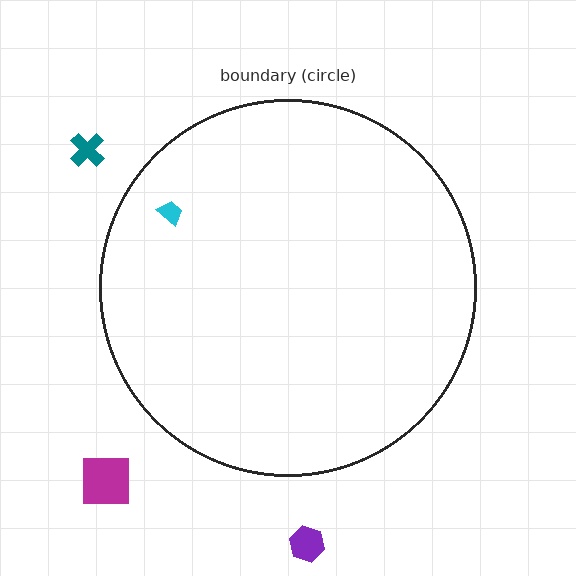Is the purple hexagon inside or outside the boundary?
Outside.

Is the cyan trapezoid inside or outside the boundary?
Inside.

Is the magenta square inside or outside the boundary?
Outside.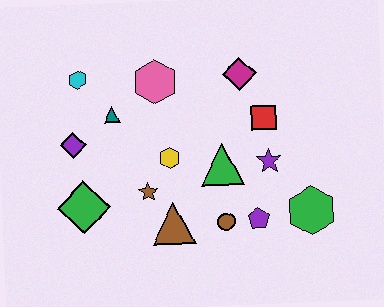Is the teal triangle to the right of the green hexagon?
No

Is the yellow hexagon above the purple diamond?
No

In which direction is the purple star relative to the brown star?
The purple star is to the right of the brown star.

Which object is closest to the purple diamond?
The teal triangle is closest to the purple diamond.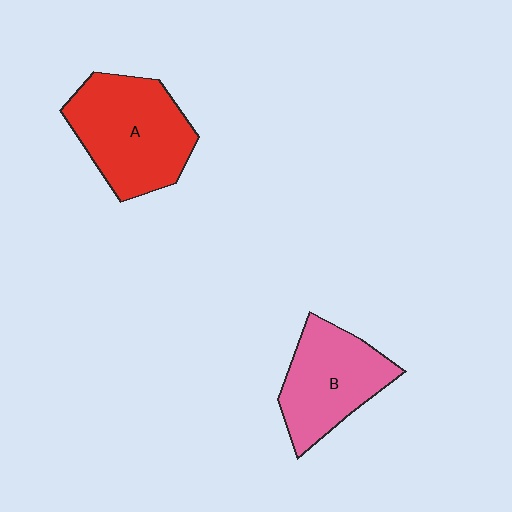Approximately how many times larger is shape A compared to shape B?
Approximately 1.2 times.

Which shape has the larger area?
Shape A (red).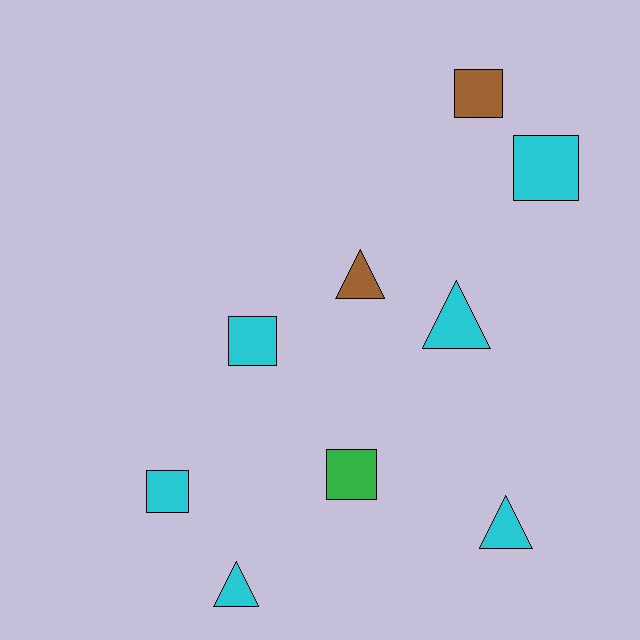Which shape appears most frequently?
Square, with 5 objects.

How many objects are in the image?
There are 9 objects.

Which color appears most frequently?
Cyan, with 6 objects.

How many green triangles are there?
There are no green triangles.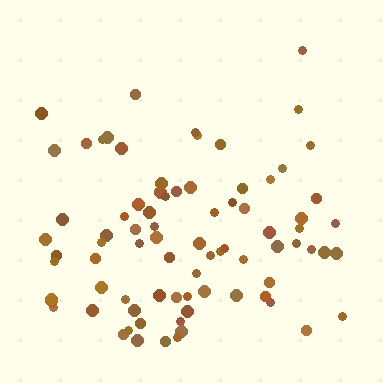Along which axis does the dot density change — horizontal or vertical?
Vertical.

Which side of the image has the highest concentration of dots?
The bottom.